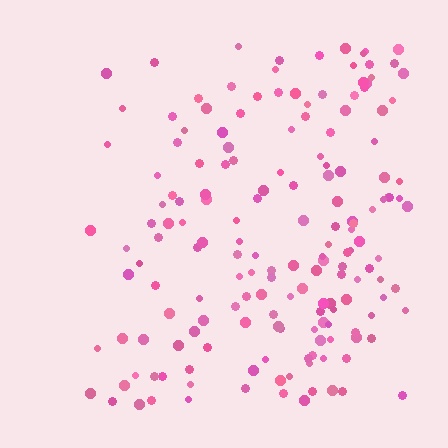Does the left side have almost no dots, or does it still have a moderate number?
Still a moderate number, just noticeably fewer than the right.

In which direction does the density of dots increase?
From left to right, with the right side densest.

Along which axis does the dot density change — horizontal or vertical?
Horizontal.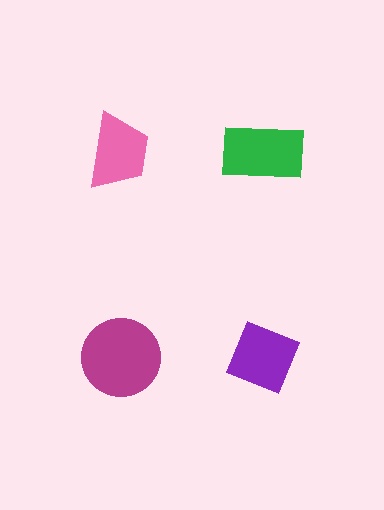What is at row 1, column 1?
A pink trapezoid.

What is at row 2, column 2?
A purple diamond.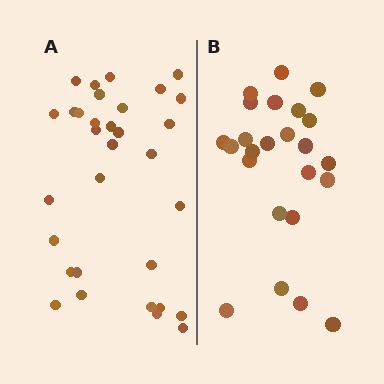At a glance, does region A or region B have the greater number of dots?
Region A (the left region) has more dots.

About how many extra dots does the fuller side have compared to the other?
Region A has roughly 8 or so more dots than region B.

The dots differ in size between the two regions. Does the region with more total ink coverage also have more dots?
No. Region B has more total ink coverage because its dots are larger, but region A actually contains more individual dots. Total area can be misleading — the number of items is what matters here.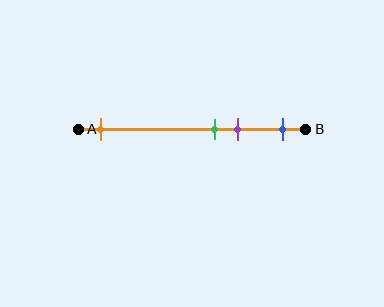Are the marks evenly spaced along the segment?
No, the marks are not evenly spaced.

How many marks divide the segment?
There are 4 marks dividing the segment.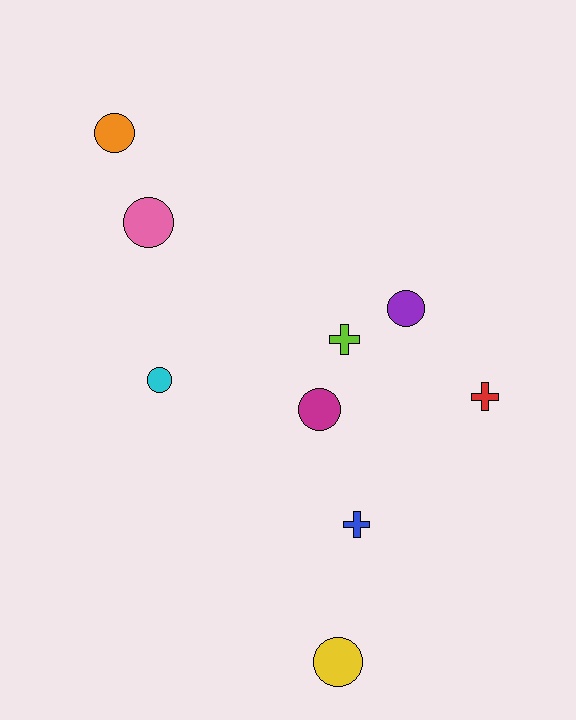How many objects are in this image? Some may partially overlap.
There are 9 objects.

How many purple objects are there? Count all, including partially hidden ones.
There is 1 purple object.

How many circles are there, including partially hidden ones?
There are 6 circles.